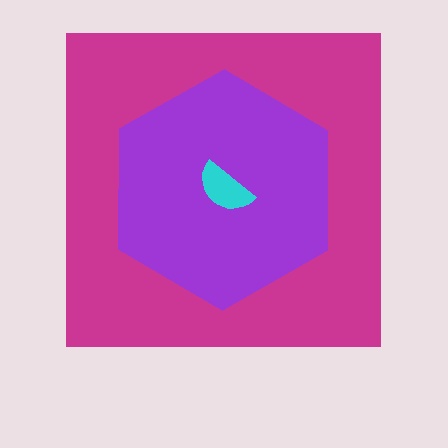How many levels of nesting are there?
3.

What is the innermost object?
The cyan semicircle.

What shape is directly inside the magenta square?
The purple hexagon.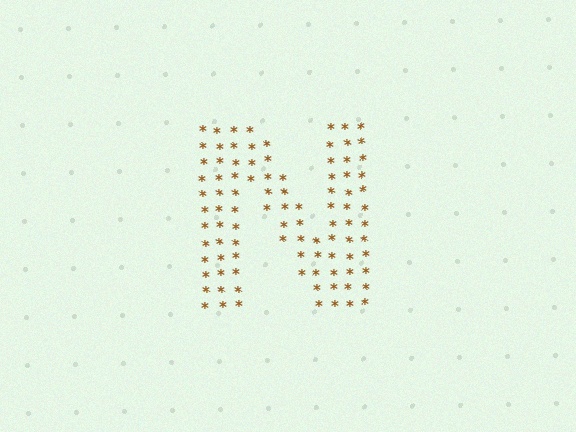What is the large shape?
The large shape is the letter N.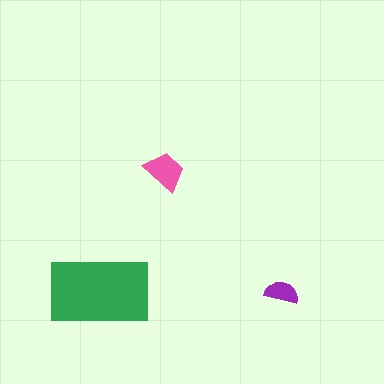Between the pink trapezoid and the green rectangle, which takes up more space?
The green rectangle.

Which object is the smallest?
The purple semicircle.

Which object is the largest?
The green rectangle.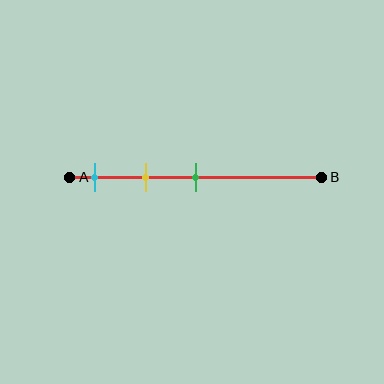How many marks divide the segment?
There are 3 marks dividing the segment.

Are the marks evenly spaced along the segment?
Yes, the marks are approximately evenly spaced.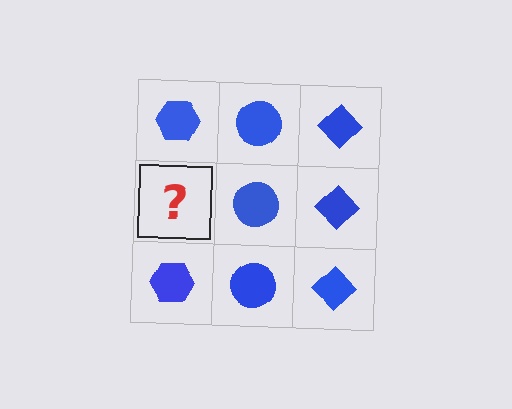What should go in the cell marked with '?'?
The missing cell should contain a blue hexagon.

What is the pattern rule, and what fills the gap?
The rule is that each column has a consistent shape. The gap should be filled with a blue hexagon.